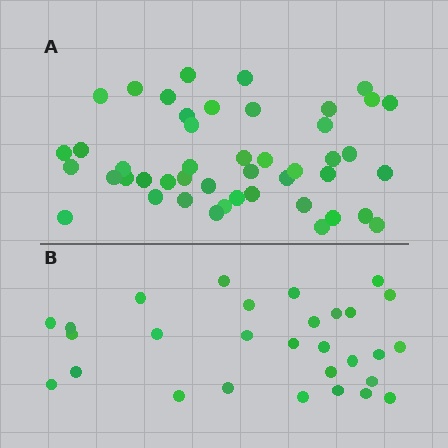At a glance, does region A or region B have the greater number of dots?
Region A (the top region) has more dots.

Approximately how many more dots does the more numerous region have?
Region A has approximately 15 more dots than region B.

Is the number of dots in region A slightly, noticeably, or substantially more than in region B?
Region A has substantially more. The ratio is roughly 1.6 to 1.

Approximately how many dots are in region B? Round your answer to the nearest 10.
About 30 dots. (The exact count is 29, which rounds to 30.)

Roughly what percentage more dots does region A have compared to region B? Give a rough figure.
About 60% more.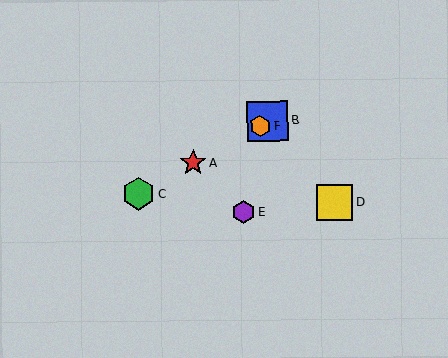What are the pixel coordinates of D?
Object D is at (335, 202).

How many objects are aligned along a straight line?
4 objects (A, B, C, F) are aligned along a straight line.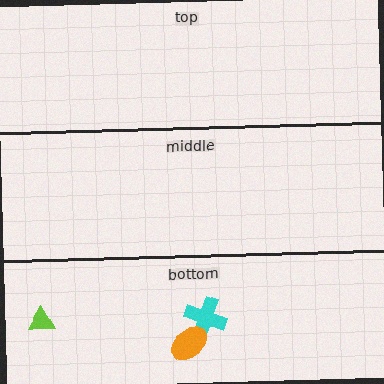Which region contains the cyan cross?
The bottom region.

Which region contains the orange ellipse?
The bottom region.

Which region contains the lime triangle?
The bottom region.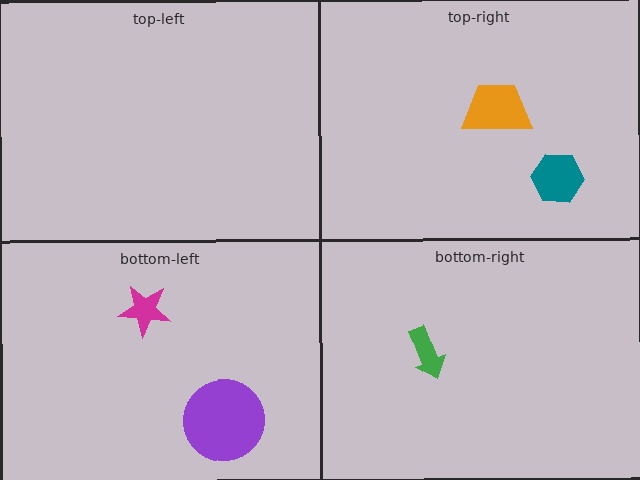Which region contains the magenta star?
The bottom-left region.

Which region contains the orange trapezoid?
The top-right region.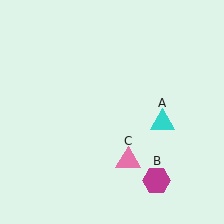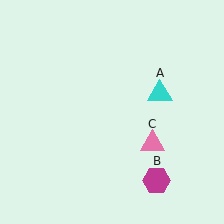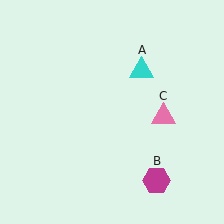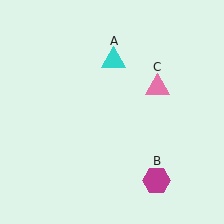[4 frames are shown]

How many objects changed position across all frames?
2 objects changed position: cyan triangle (object A), pink triangle (object C).